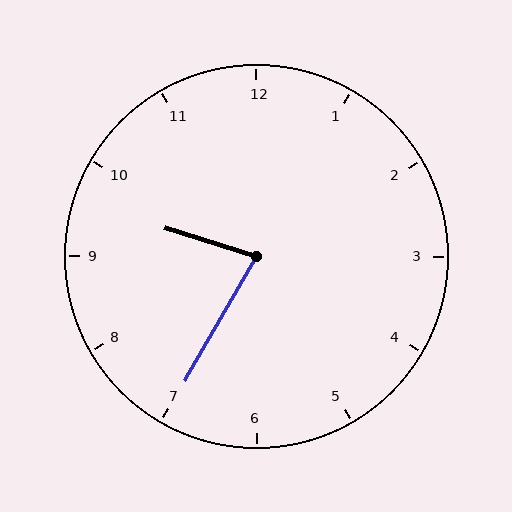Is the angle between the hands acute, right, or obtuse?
It is acute.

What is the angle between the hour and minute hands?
Approximately 78 degrees.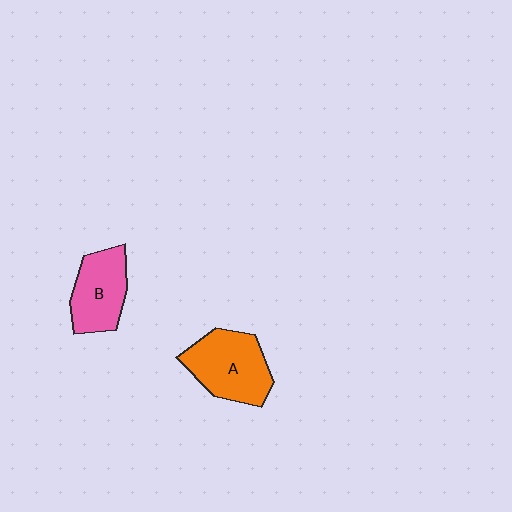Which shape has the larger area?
Shape A (orange).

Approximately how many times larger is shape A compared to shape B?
Approximately 1.2 times.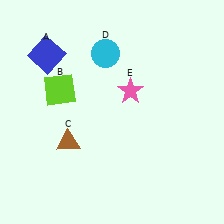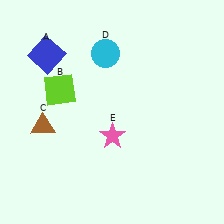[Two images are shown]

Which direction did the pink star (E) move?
The pink star (E) moved down.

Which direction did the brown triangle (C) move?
The brown triangle (C) moved left.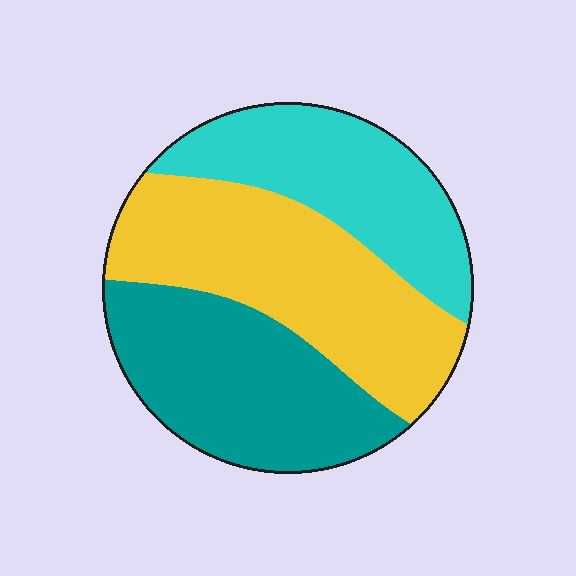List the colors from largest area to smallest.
From largest to smallest: yellow, teal, cyan.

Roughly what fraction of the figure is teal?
Teal takes up between a sixth and a third of the figure.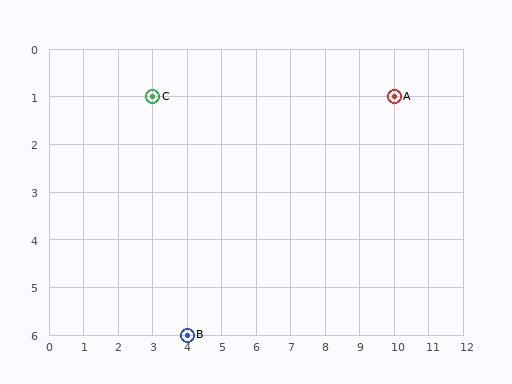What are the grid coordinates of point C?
Point C is at grid coordinates (3, 1).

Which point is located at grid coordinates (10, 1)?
Point A is at (10, 1).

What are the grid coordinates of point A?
Point A is at grid coordinates (10, 1).